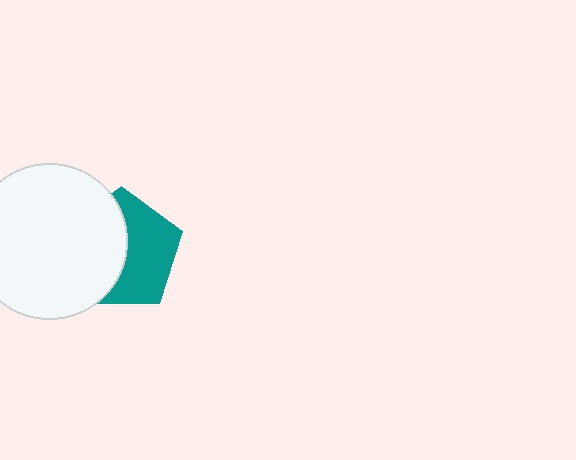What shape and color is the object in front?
The object in front is a white circle.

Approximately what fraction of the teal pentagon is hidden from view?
Roughly 49% of the teal pentagon is hidden behind the white circle.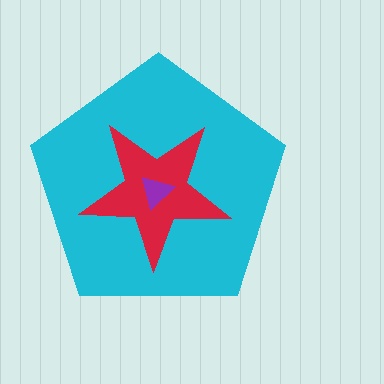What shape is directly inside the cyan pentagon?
The red star.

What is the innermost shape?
The purple triangle.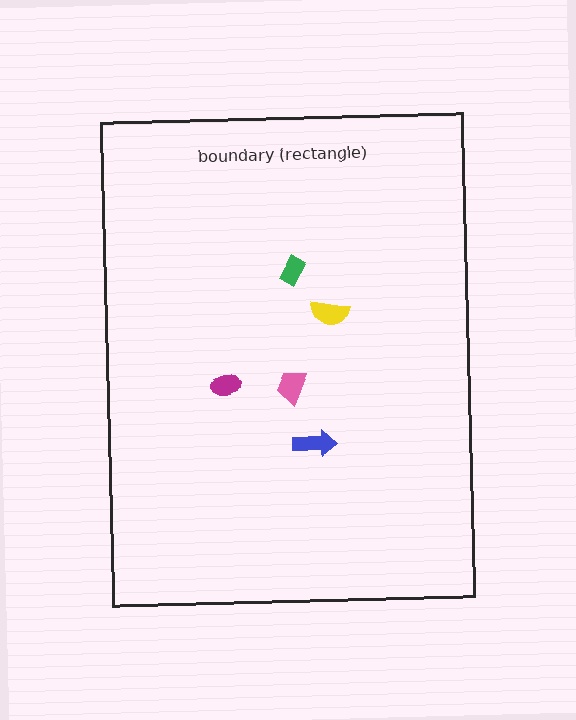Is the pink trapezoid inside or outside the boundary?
Inside.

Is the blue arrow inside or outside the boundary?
Inside.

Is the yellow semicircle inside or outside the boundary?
Inside.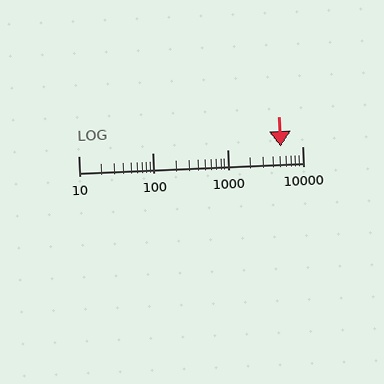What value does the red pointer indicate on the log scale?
The pointer indicates approximately 5200.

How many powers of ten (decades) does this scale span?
The scale spans 3 decades, from 10 to 10000.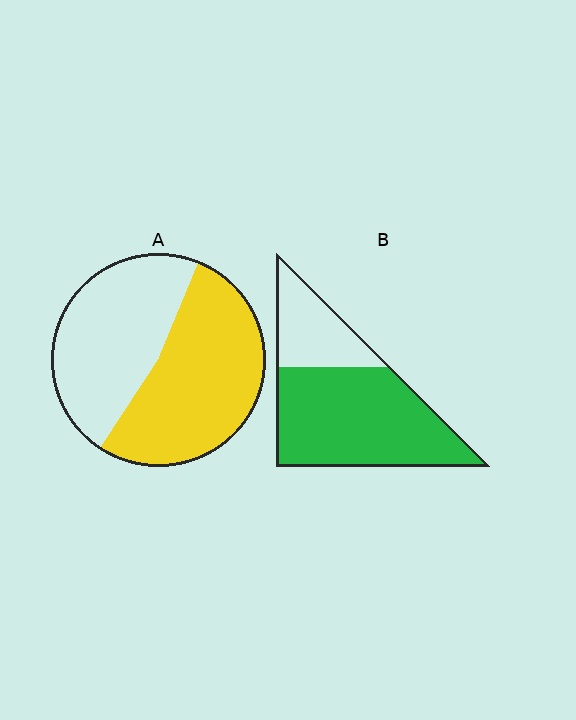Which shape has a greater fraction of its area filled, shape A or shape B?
Shape B.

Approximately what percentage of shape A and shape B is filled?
A is approximately 55% and B is approximately 70%.